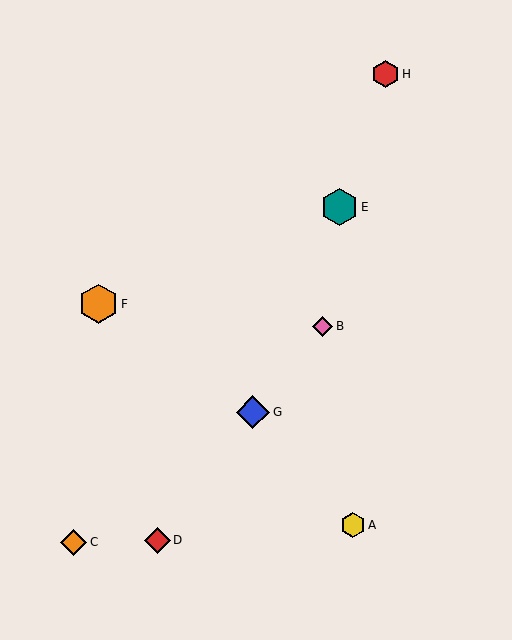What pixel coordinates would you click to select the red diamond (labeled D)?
Click at (157, 540) to select the red diamond D.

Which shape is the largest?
The orange hexagon (labeled F) is the largest.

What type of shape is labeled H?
Shape H is a red hexagon.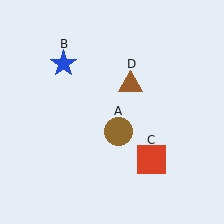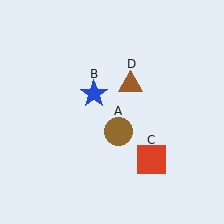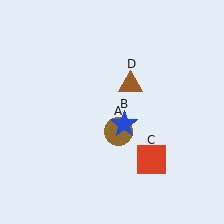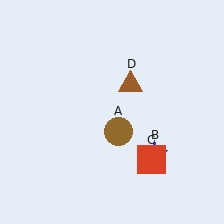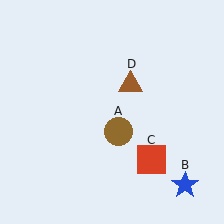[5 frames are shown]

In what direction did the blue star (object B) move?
The blue star (object B) moved down and to the right.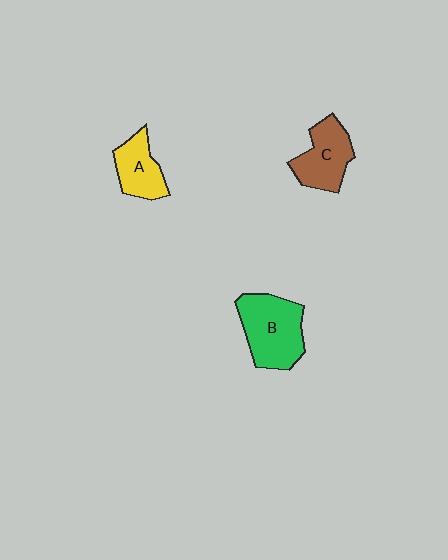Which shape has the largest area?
Shape B (green).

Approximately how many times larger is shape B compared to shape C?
Approximately 1.3 times.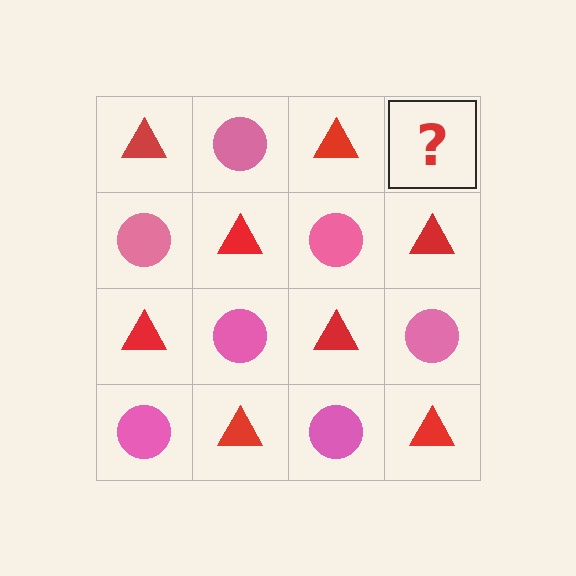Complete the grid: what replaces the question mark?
The question mark should be replaced with a pink circle.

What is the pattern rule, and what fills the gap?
The rule is that it alternates red triangle and pink circle in a checkerboard pattern. The gap should be filled with a pink circle.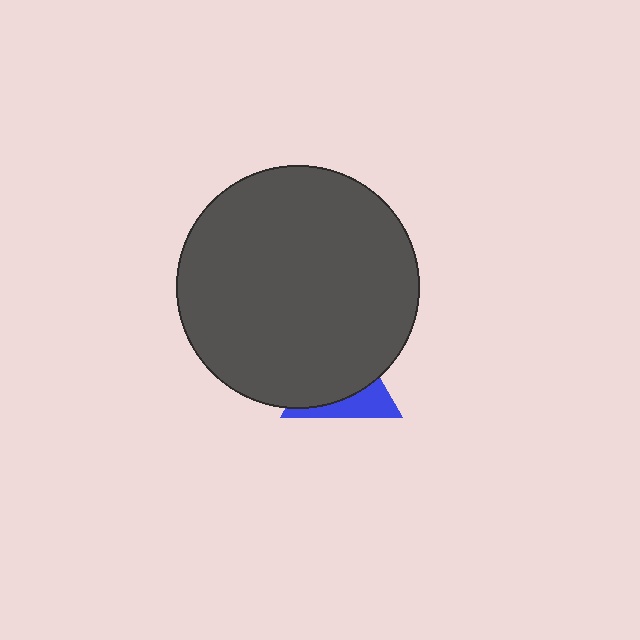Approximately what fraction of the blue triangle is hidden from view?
Roughly 68% of the blue triangle is hidden behind the dark gray circle.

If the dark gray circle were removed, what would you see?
You would see the complete blue triangle.